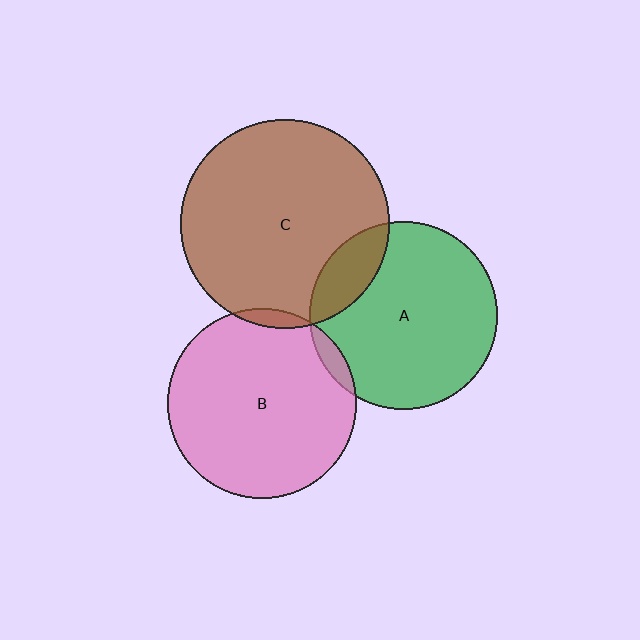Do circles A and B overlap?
Yes.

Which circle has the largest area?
Circle C (brown).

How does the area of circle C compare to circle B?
Approximately 1.2 times.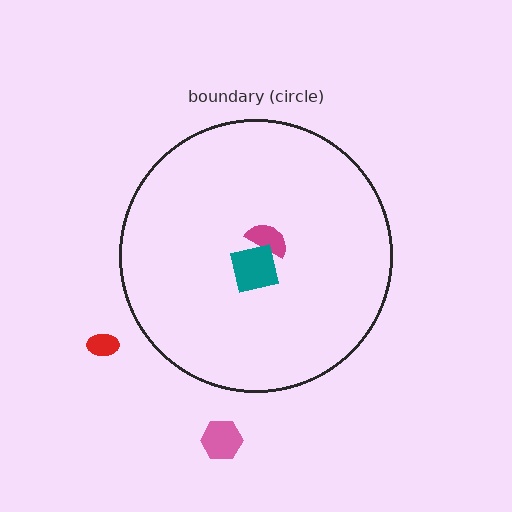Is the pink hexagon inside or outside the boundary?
Outside.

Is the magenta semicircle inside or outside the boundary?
Inside.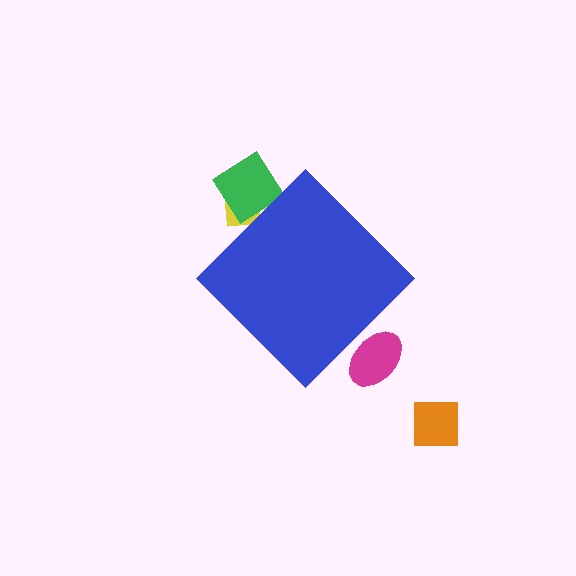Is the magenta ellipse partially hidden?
Yes, the magenta ellipse is partially hidden behind the blue diamond.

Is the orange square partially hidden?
No, the orange square is fully visible.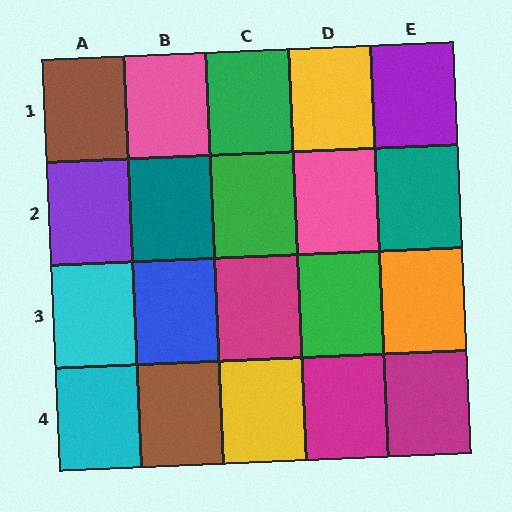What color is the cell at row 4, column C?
Yellow.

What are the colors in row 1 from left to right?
Brown, pink, green, yellow, purple.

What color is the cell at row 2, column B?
Teal.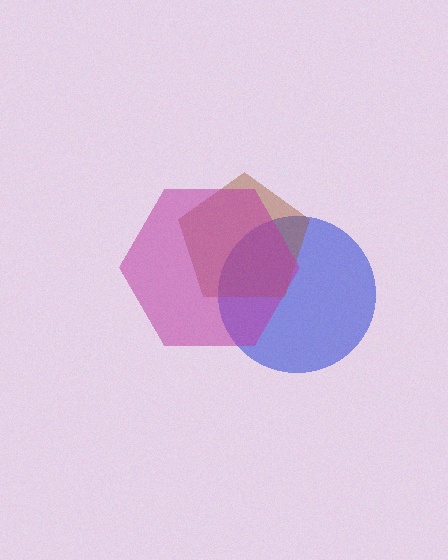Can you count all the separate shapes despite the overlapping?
Yes, there are 3 separate shapes.